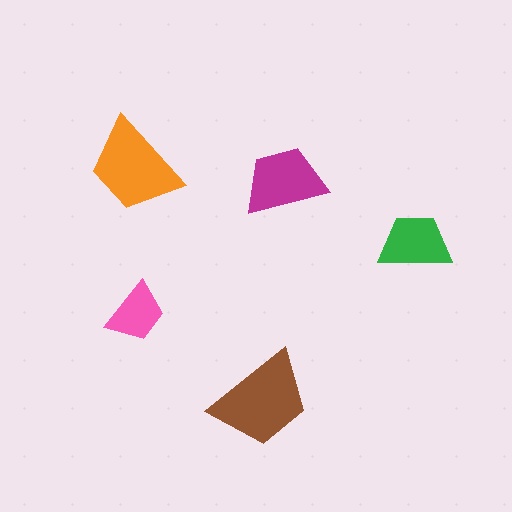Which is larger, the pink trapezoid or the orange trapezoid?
The orange one.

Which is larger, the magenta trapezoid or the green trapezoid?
The magenta one.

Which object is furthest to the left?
The orange trapezoid is leftmost.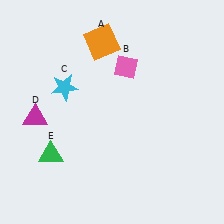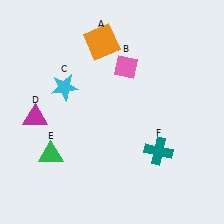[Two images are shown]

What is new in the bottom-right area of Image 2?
A teal cross (F) was added in the bottom-right area of Image 2.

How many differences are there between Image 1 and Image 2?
There is 1 difference between the two images.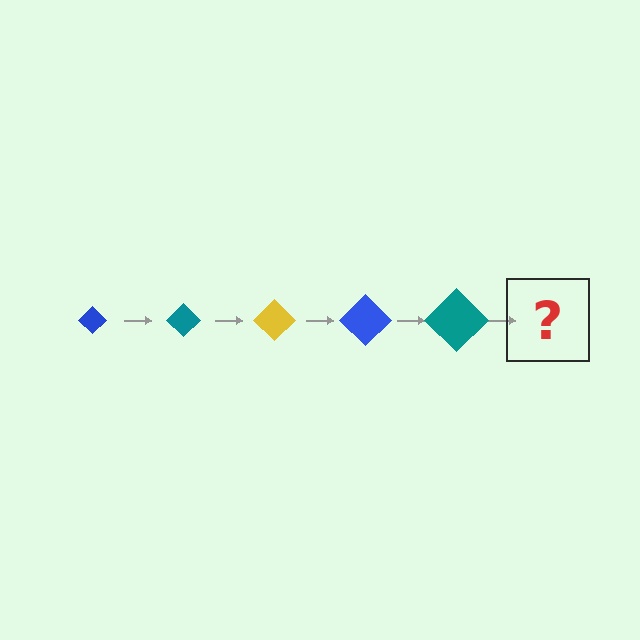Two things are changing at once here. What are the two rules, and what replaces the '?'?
The two rules are that the diamond grows larger each step and the color cycles through blue, teal, and yellow. The '?' should be a yellow diamond, larger than the previous one.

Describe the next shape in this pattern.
It should be a yellow diamond, larger than the previous one.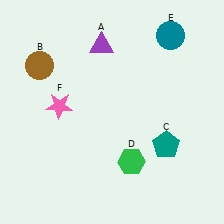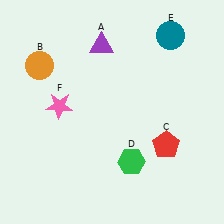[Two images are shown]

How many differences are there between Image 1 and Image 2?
There are 2 differences between the two images.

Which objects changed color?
B changed from brown to orange. C changed from teal to red.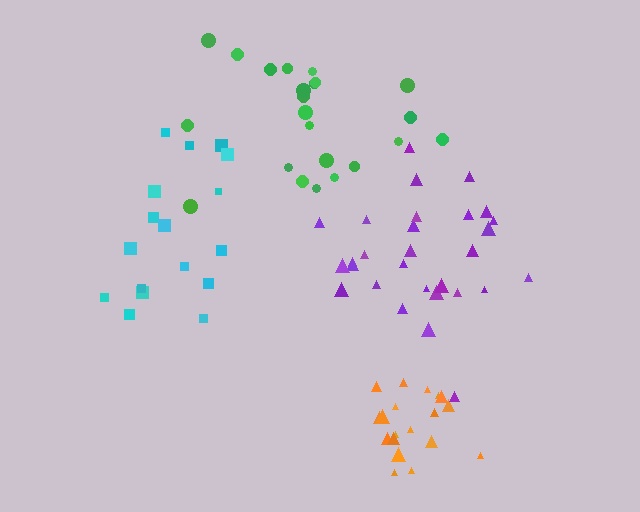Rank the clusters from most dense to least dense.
orange, purple, green, cyan.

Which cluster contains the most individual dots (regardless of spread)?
Purple (29).